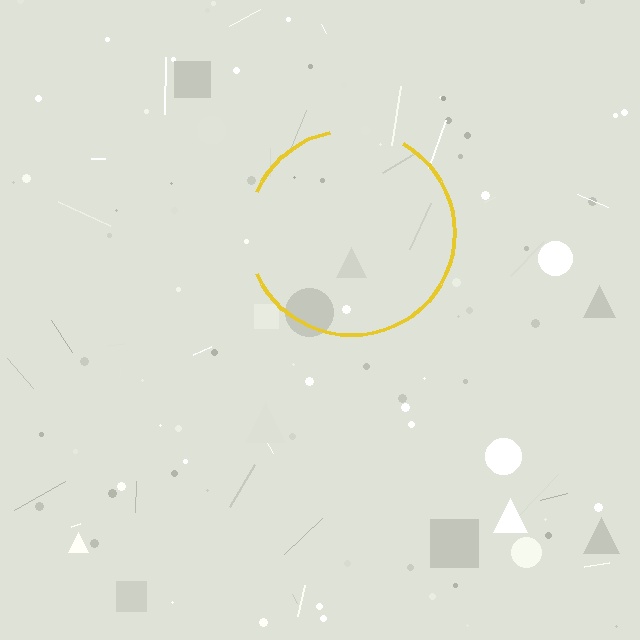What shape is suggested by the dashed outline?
The dashed outline suggests a circle.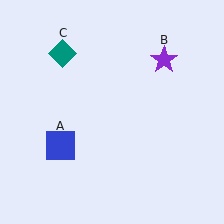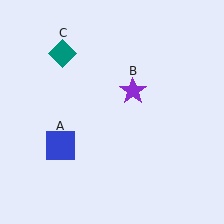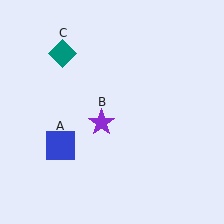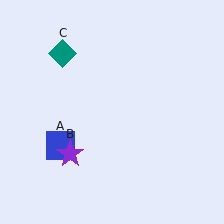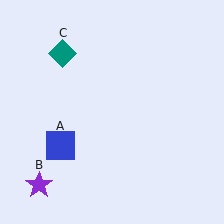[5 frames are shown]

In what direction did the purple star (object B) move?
The purple star (object B) moved down and to the left.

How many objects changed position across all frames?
1 object changed position: purple star (object B).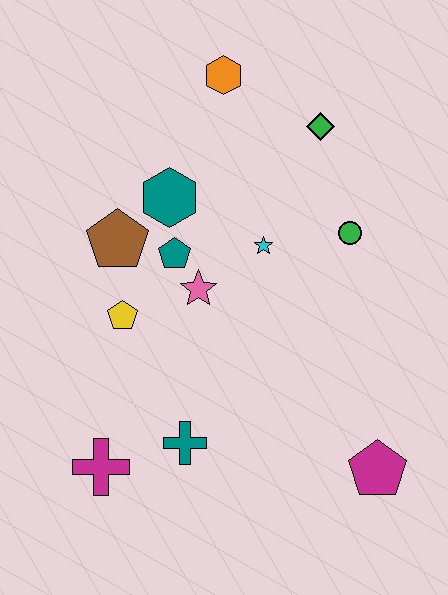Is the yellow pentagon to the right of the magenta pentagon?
No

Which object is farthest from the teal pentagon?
The magenta pentagon is farthest from the teal pentagon.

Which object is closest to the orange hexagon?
The green diamond is closest to the orange hexagon.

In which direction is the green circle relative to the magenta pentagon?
The green circle is above the magenta pentagon.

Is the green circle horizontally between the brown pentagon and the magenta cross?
No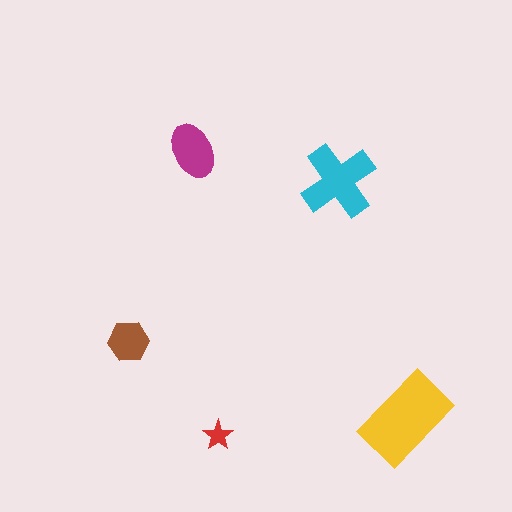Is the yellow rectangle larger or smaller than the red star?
Larger.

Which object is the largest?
The yellow rectangle.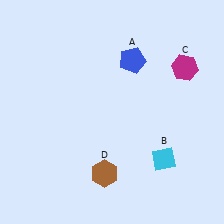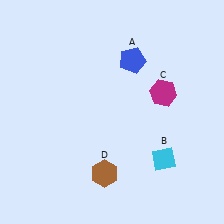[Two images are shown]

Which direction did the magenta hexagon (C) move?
The magenta hexagon (C) moved down.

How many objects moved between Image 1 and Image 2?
1 object moved between the two images.